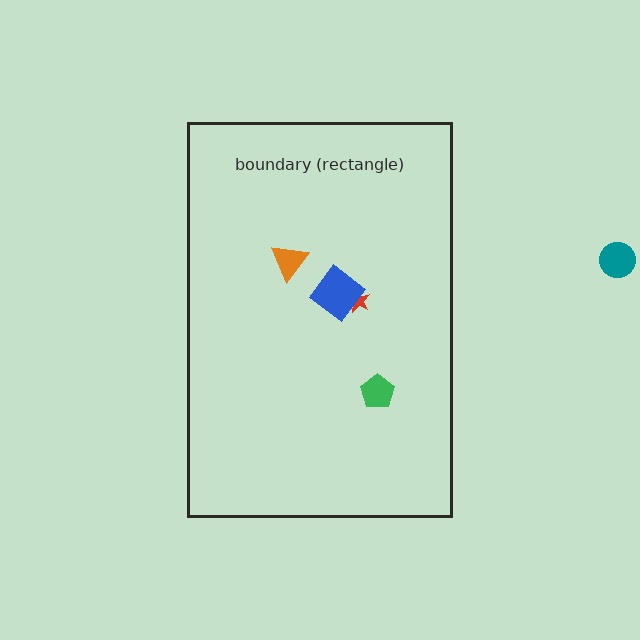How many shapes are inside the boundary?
4 inside, 1 outside.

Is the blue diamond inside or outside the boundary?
Inside.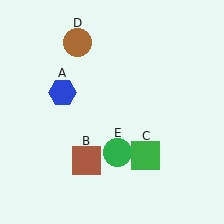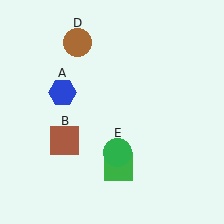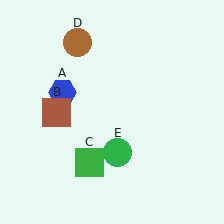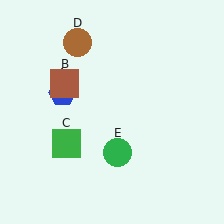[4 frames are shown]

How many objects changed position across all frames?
2 objects changed position: brown square (object B), green square (object C).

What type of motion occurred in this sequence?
The brown square (object B), green square (object C) rotated clockwise around the center of the scene.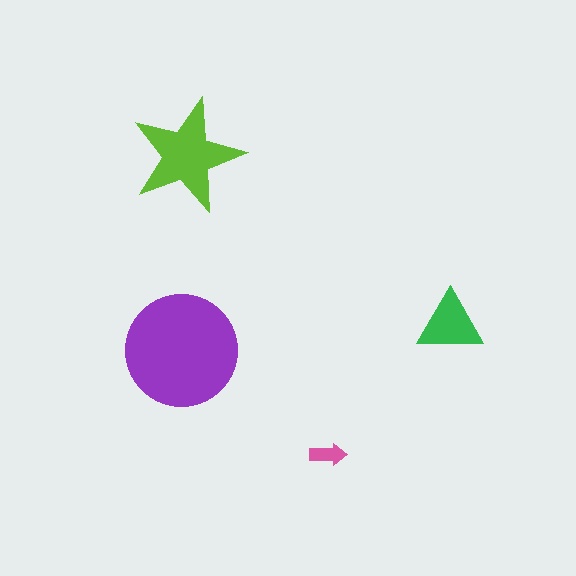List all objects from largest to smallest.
The purple circle, the lime star, the green triangle, the pink arrow.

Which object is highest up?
The lime star is topmost.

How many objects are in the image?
There are 4 objects in the image.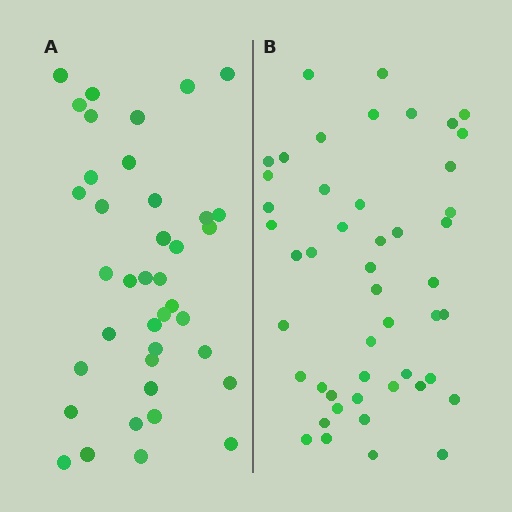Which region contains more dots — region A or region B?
Region B (the right region) has more dots.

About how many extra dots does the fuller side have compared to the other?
Region B has roughly 8 or so more dots than region A.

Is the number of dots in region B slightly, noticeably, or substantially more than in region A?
Region B has only slightly more — the two regions are fairly close. The ratio is roughly 1.2 to 1.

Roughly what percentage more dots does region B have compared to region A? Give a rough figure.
About 25% more.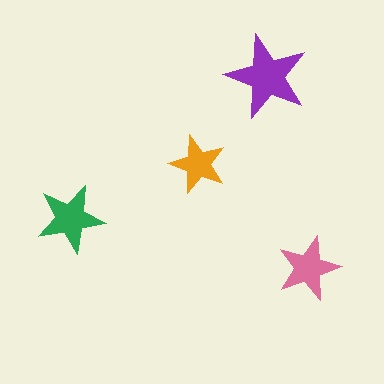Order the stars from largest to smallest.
the purple one, the green one, the pink one, the orange one.